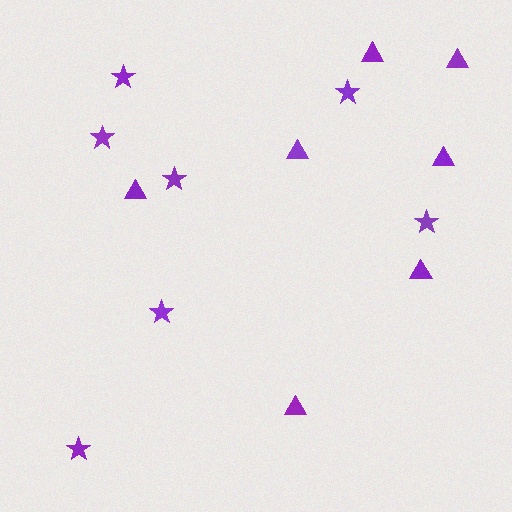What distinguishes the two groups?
There are 2 groups: one group of stars (7) and one group of triangles (7).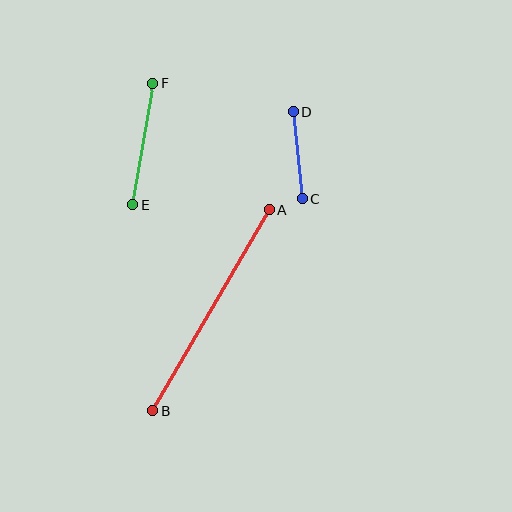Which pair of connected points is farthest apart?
Points A and B are farthest apart.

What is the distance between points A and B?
The distance is approximately 232 pixels.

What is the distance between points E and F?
The distance is approximately 123 pixels.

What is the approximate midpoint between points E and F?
The midpoint is at approximately (143, 144) pixels.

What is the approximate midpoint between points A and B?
The midpoint is at approximately (211, 310) pixels.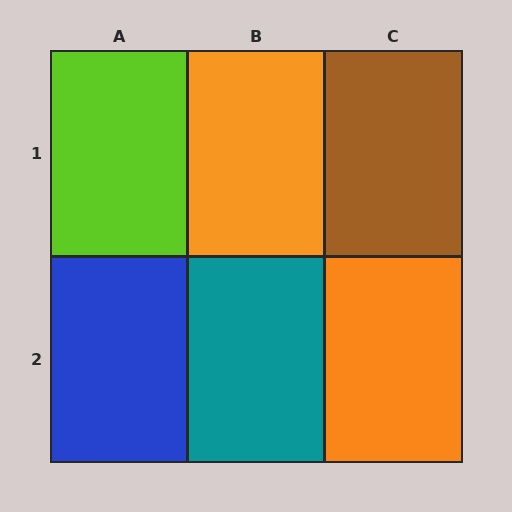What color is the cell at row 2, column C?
Orange.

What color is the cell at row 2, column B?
Teal.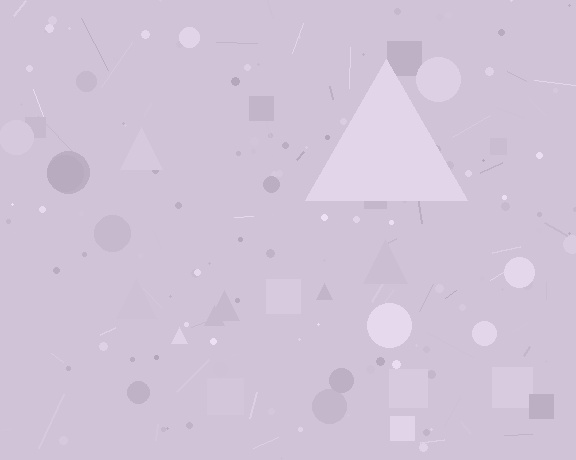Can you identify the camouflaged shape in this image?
The camouflaged shape is a triangle.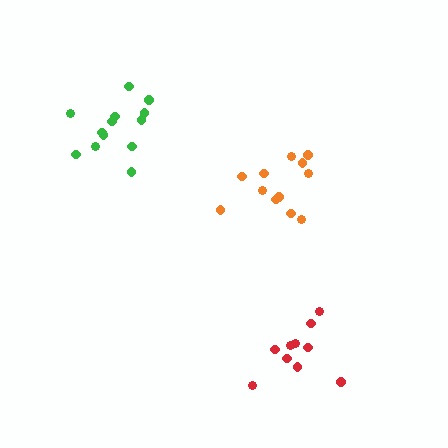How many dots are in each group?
Group 1: 12 dots, Group 2: 10 dots, Group 3: 13 dots (35 total).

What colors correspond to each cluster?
The clusters are colored: orange, red, green.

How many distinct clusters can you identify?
There are 3 distinct clusters.